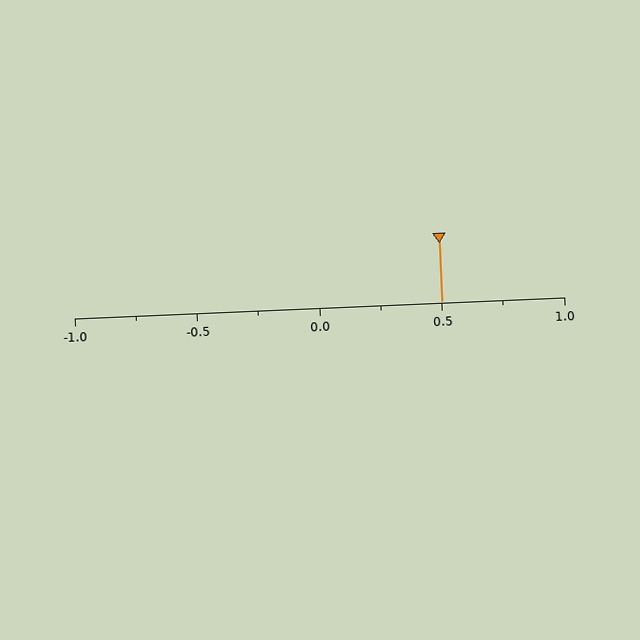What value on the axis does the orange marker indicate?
The marker indicates approximately 0.5.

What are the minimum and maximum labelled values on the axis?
The axis runs from -1.0 to 1.0.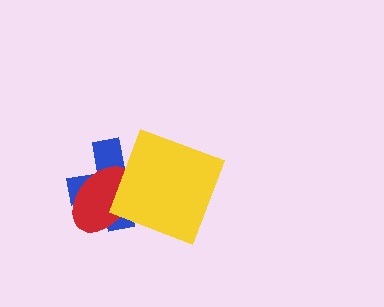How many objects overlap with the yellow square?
2 objects overlap with the yellow square.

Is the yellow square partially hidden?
No, no other shape covers it.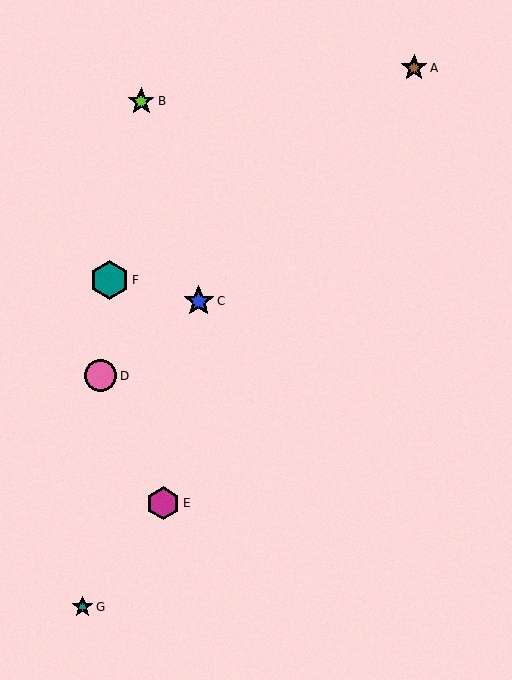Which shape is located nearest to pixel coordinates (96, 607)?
The teal star (labeled G) at (83, 607) is nearest to that location.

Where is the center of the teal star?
The center of the teal star is at (83, 607).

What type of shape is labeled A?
Shape A is a brown star.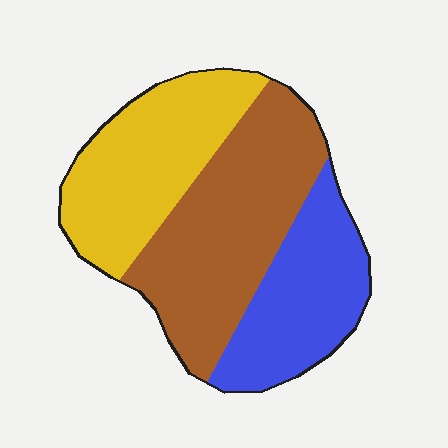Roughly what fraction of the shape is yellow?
Yellow takes up between a quarter and a half of the shape.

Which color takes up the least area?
Blue, at roughly 25%.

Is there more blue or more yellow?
Yellow.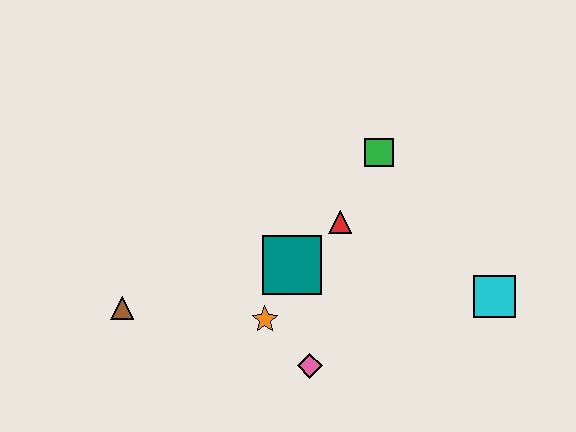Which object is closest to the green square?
The red triangle is closest to the green square.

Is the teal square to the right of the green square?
No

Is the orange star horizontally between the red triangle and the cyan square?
No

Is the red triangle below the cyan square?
No